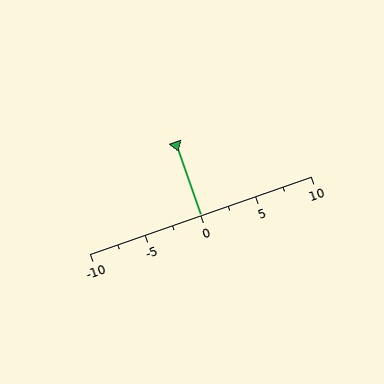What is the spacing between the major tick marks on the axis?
The major ticks are spaced 5 apart.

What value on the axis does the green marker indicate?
The marker indicates approximately 0.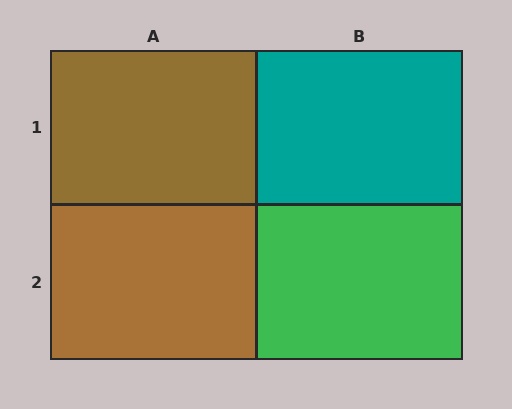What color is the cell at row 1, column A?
Brown.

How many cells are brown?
2 cells are brown.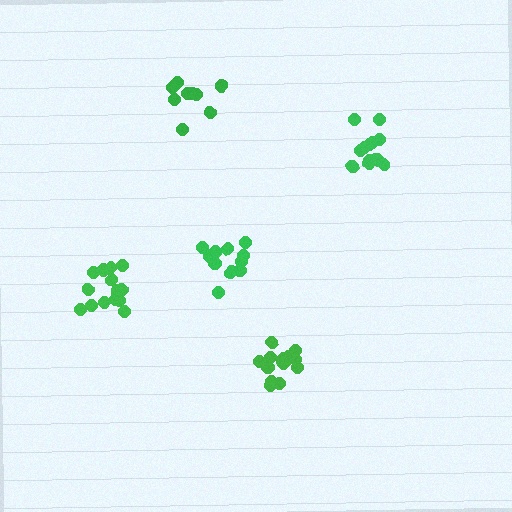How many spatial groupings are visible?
There are 5 spatial groupings.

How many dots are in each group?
Group 1: 15 dots, Group 2: 9 dots, Group 3: 14 dots, Group 4: 15 dots, Group 5: 13 dots (66 total).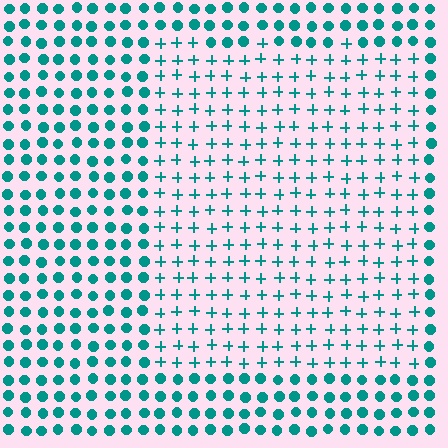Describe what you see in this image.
The image is filled with small teal elements arranged in a uniform grid. A rectangle-shaped region contains plus signs, while the surrounding area contains circles. The boundary is defined purely by the change in element shape.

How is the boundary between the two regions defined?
The boundary is defined by a change in element shape: plus signs inside vs. circles outside. All elements share the same color and spacing.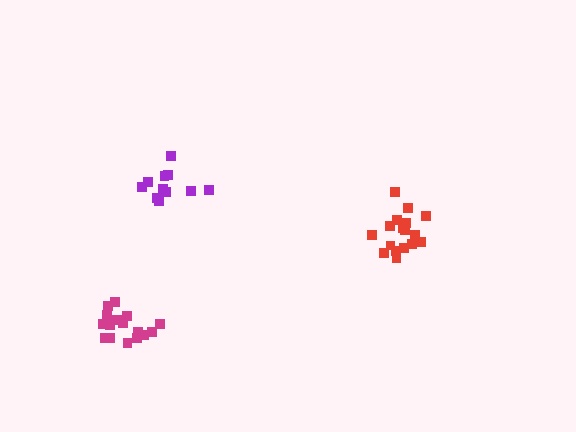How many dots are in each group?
Group 1: 11 dots, Group 2: 17 dots, Group 3: 17 dots (45 total).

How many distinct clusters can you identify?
There are 3 distinct clusters.